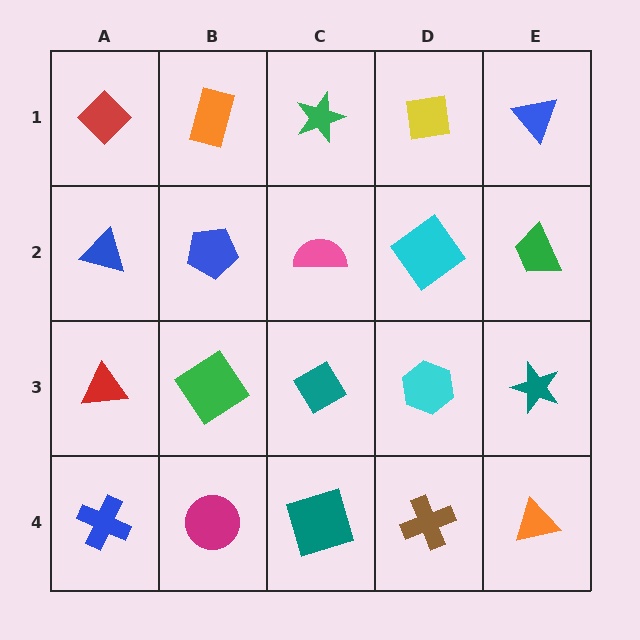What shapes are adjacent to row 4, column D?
A cyan hexagon (row 3, column D), a teal square (row 4, column C), an orange triangle (row 4, column E).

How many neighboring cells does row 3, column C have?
4.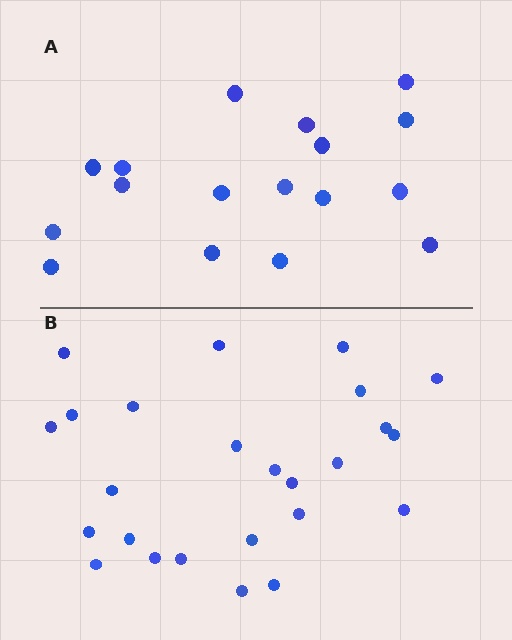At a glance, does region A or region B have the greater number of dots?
Region B (the bottom region) has more dots.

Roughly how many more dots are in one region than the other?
Region B has roughly 8 or so more dots than region A.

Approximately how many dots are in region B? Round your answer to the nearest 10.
About 20 dots. (The exact count is 25, which rounds to 20.)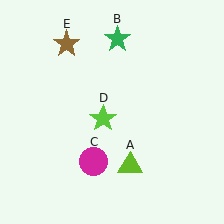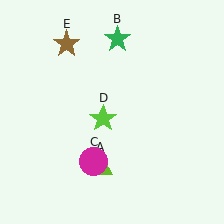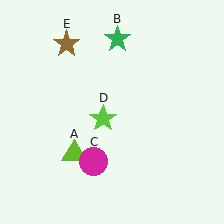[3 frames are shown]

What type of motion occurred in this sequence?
The lime triangle (object A) rotated clockwise around the center of the scene.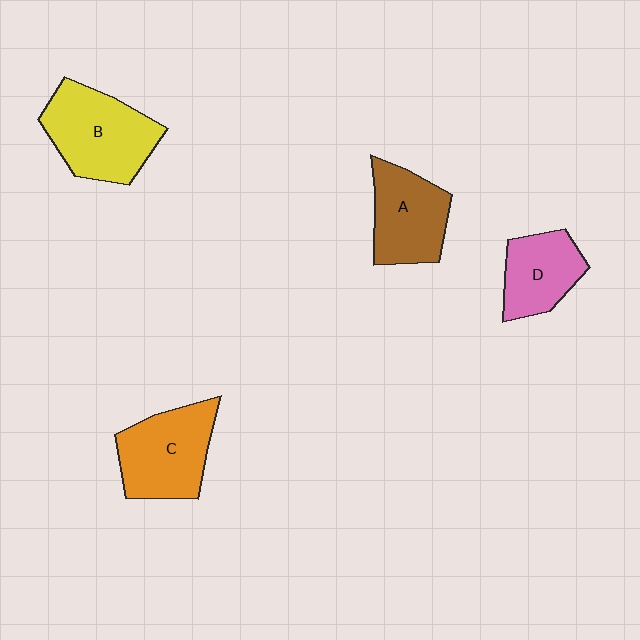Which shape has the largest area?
Shape B (yellow).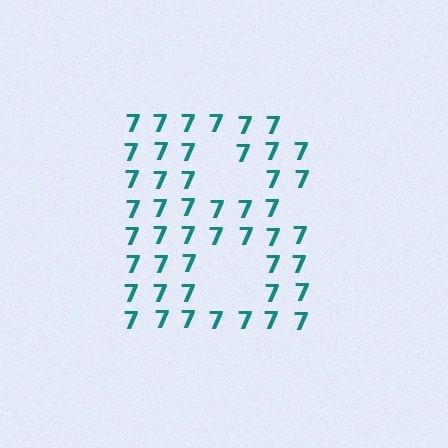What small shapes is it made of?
It is made of small digit 7's.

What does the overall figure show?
The overall figure shows the letter B.